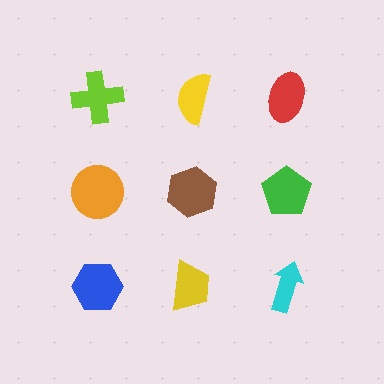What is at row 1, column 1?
A lime cross.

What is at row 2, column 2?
A brown hexagon.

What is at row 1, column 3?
A red ellipse.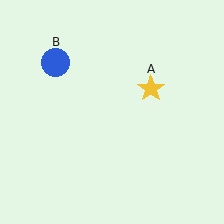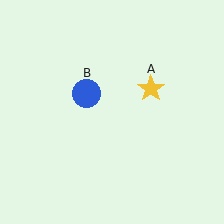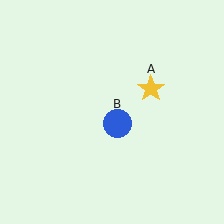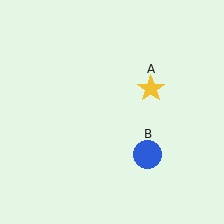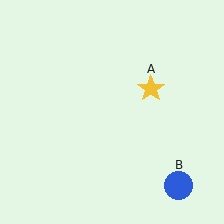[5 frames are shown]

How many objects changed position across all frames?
1 object changed position: blue circle (object B).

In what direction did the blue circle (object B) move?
The blue circle (object B) moved down and to the right.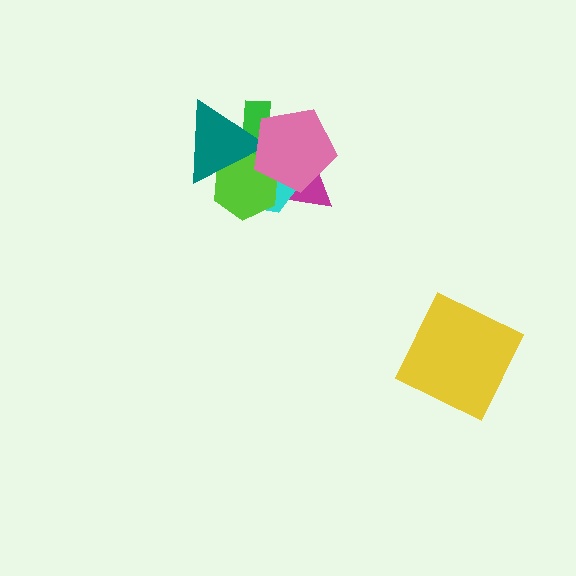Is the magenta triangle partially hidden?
Yes, it is partially covered by another shape.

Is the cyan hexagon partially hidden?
Yes, it is partially covered by another shape.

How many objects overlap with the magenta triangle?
5 objects overlap with the magenta triangle.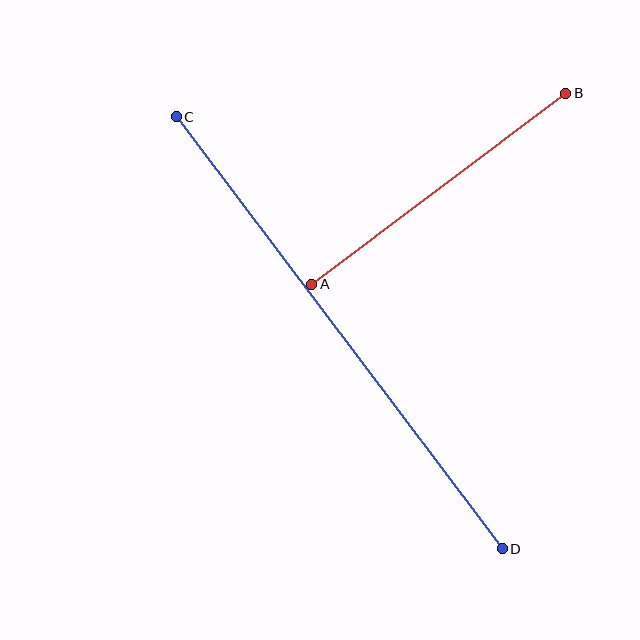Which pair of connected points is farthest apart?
Points C and D are farthest apart.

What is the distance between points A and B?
The distance is approximately 318 pixels.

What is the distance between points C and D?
The distance is approximately 541 pixels.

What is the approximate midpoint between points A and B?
The midpoint is at approximately (439, 189) pixels.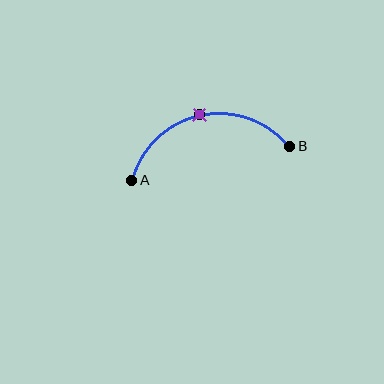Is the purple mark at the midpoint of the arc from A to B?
Yes. The purple mark lies on the arc at equal arc-length from both A and B — it is the arc midpoint.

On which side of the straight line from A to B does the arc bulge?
The arc bulges above the straight line connecting A and B.